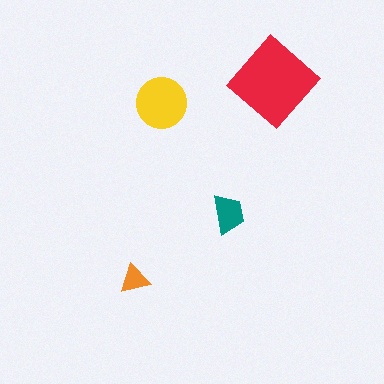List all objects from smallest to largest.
The orange triangle, the teal trapezoid, the yellow circle, the red diamond.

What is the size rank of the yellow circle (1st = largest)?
2nd.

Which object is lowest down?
The orange triangle is bottommost.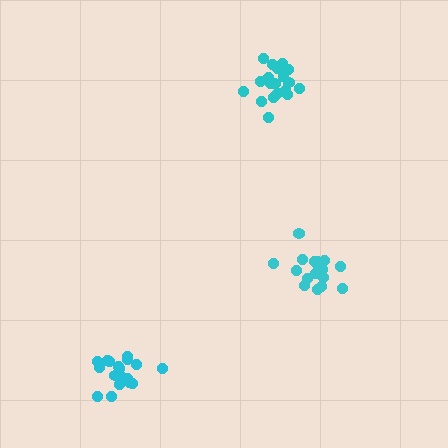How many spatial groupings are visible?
There are 3 spatial groupings.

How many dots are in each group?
Group 1: 19 dots, Group 2: 17 dots, Group 3: 19 dots (55 total).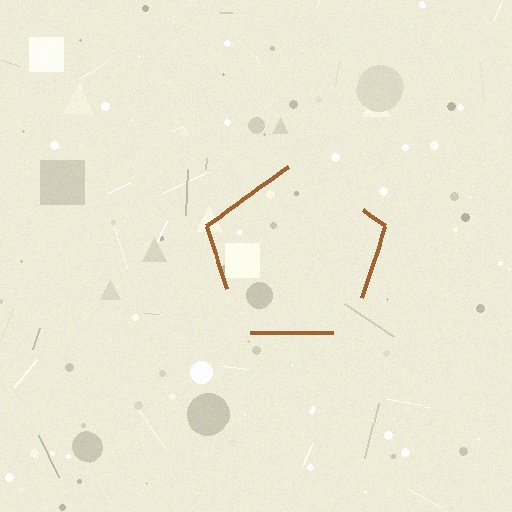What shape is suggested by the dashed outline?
The dashed outline suggests a pentagon.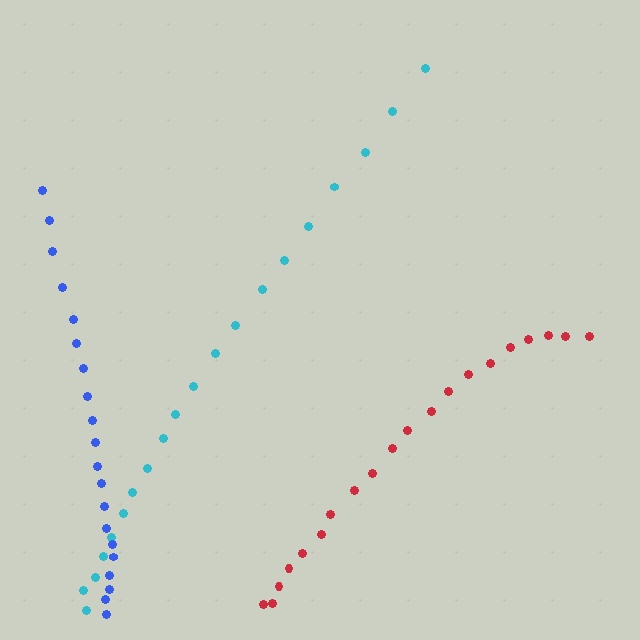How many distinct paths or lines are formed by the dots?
There are 3 distinct paths.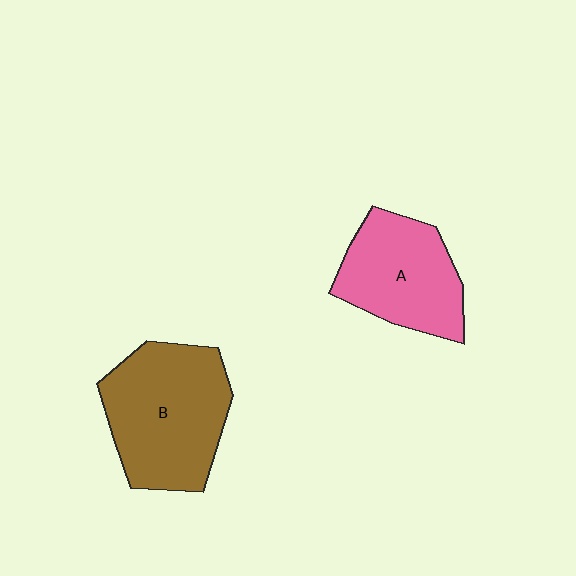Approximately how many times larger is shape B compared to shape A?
Approximately 1.3 times.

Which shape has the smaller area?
Shape A (pink).